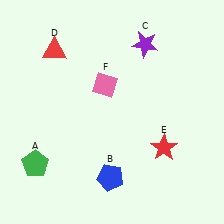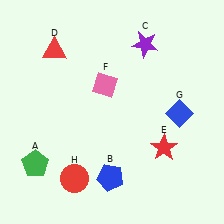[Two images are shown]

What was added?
A blue diamond (G), a red circle (H) were added in Image 2.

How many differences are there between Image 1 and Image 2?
There are 2 differences between the two images.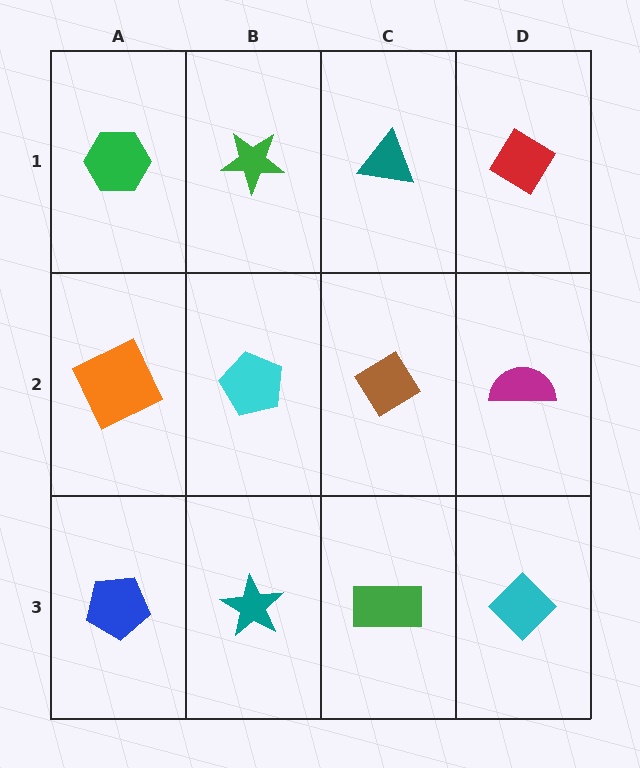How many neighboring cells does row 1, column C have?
3.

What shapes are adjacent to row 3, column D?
A magenta semicircle (row 2, column D), a green rectangle (row 3, column C).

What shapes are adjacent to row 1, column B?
A cyan pentagon (row 2, column B), a green hexagon (row 1, column A), a teal triangle (row 1, column C).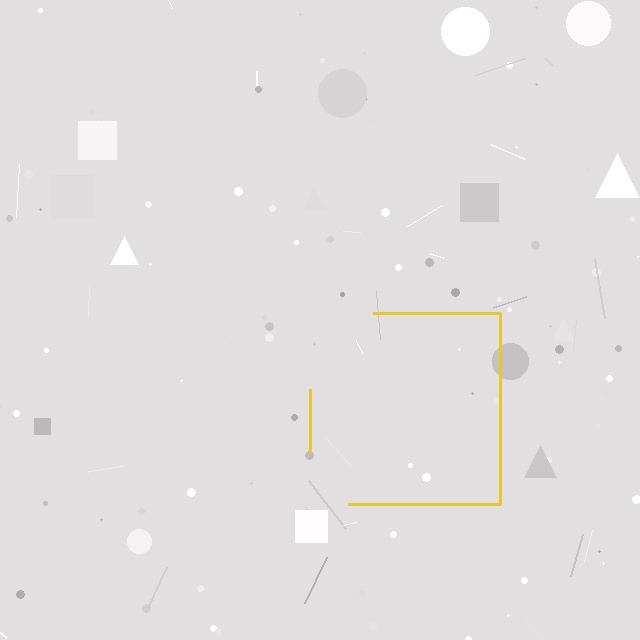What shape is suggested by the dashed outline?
The dashed outline suggests a square.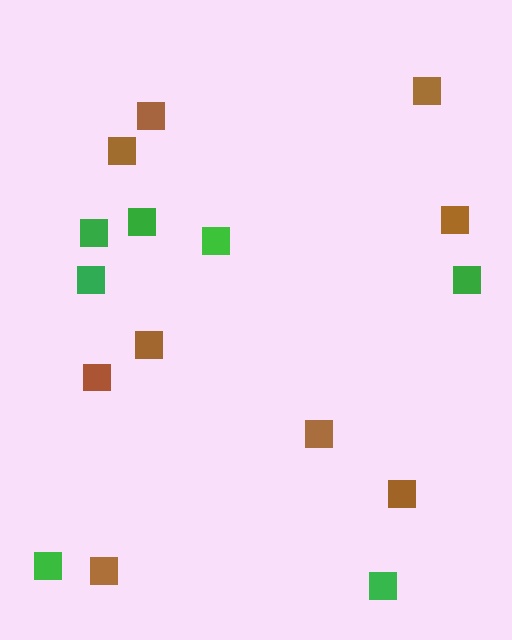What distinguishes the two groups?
There are 2 groups: one group of brown squares (9) and one group of green squares (7).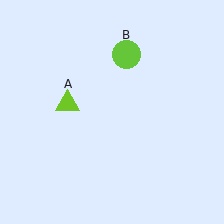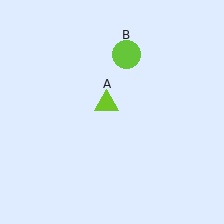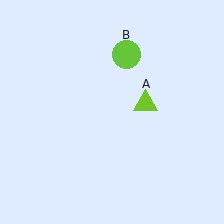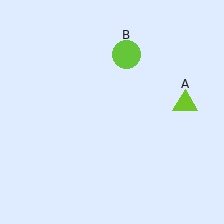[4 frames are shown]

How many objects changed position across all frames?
1 object changed position: lime triangle (object A).